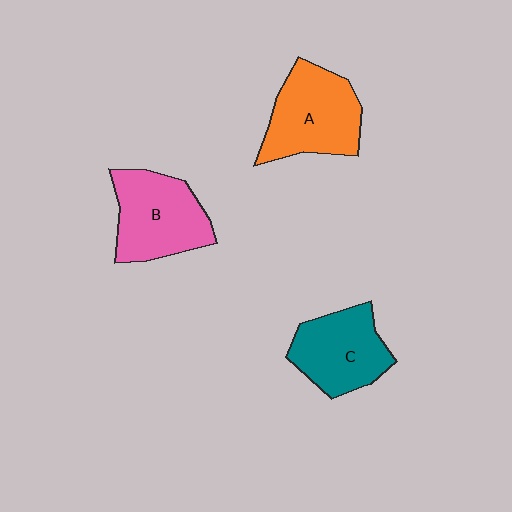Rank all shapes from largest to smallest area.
From largest to smallest: A (orange), B (pink), C (teal).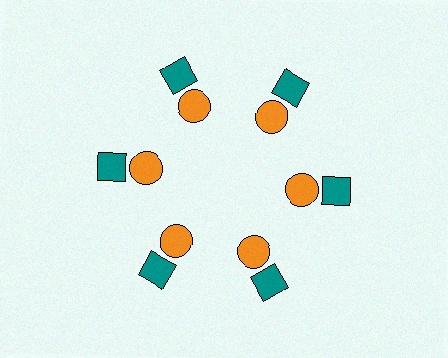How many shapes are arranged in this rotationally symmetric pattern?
There are 12 shapes, arranged in 6 groups of 2.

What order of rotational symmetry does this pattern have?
This pattern has 6-fold rotational symmetry.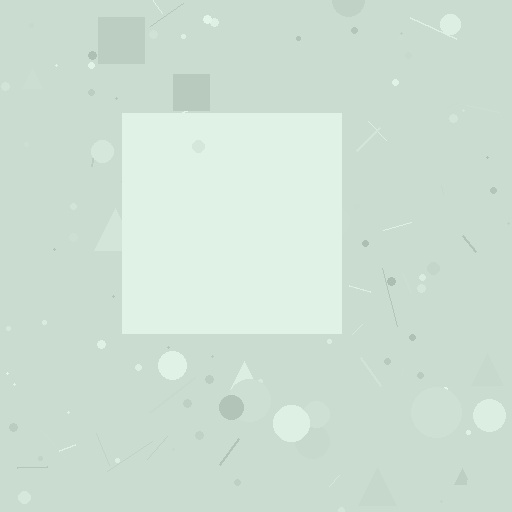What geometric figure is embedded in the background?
A square is embedded in the background.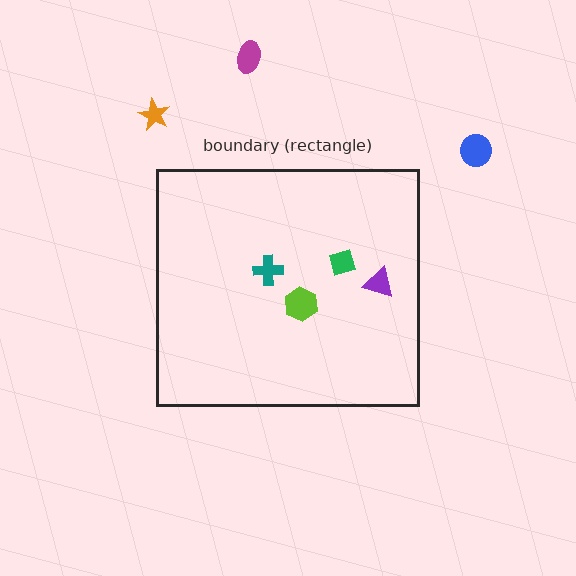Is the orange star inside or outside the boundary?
Outside.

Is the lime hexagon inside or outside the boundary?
Inside.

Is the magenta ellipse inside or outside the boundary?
Outside.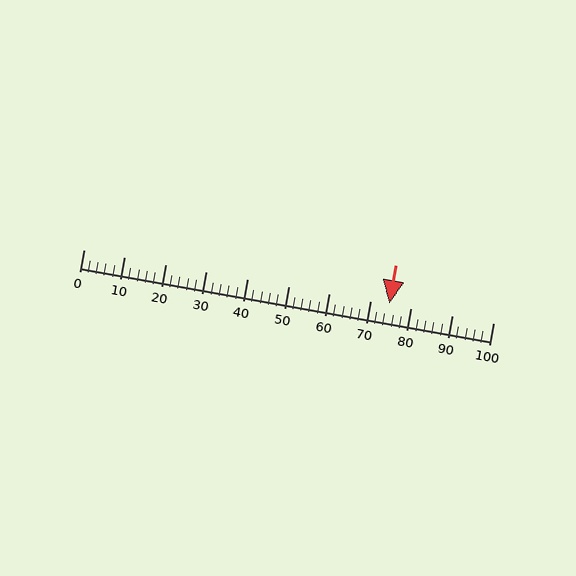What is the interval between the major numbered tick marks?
The major tick marks are spaced 10 units apart.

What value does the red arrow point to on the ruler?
The red arrow points to approximately 75.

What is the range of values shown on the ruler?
The ruler shows values from 0 to 100.